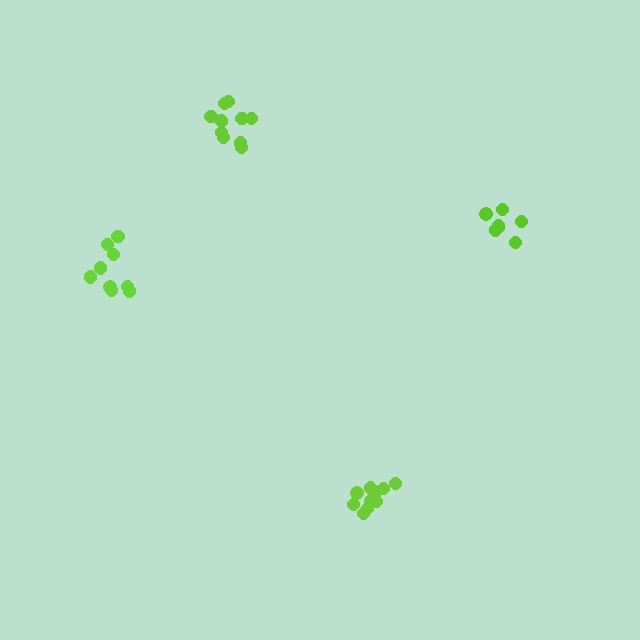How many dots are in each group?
Group 1: 10 dots, Group 2: 9 dots, Group 3: 7 dots, Group 4: 10 dots (36 total).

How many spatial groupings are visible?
There are 4 spatial groupings.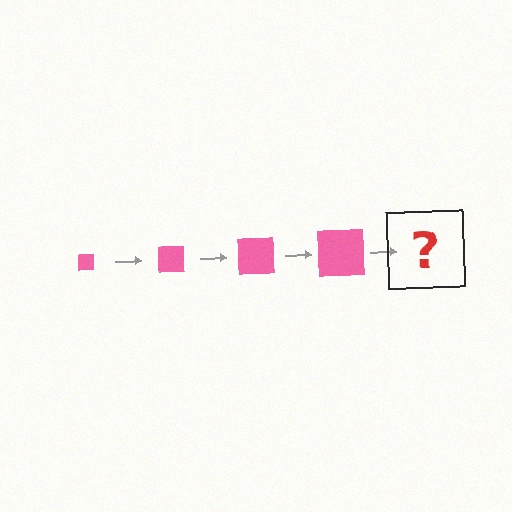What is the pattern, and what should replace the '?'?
The pattern is that the square gets progressively larger each step. The '?' should be a pink square, larger than the previous one.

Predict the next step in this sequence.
The next step is a pink square, larger than the previous one.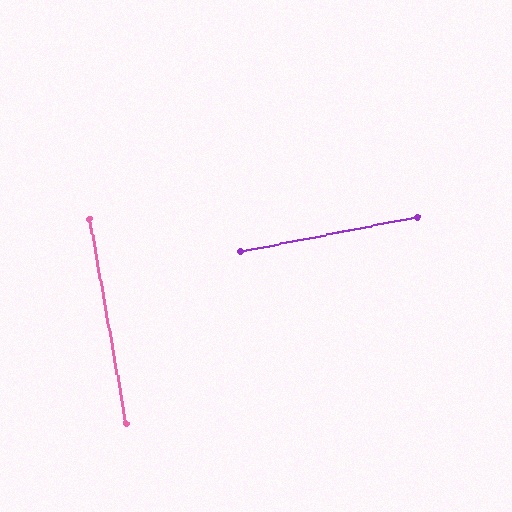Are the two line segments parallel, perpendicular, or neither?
Perpendicular — they meet at approximately 89°.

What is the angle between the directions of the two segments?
Approximately 89 degrees.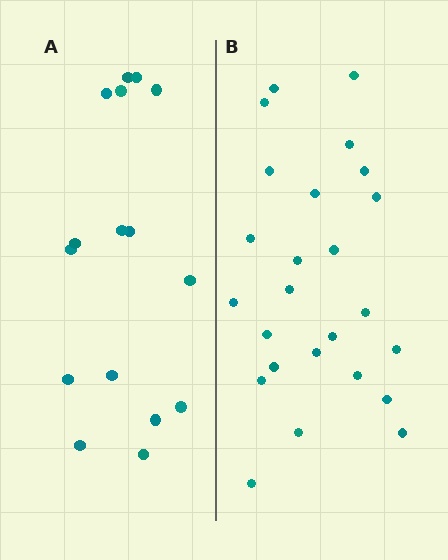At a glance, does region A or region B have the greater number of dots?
Region B (the right region) has more dots.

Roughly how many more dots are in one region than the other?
Region B has roughly 8 or so more dots than region A.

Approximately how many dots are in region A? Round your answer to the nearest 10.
About 20 dots. (The exact count is 16, which rounds to 20.)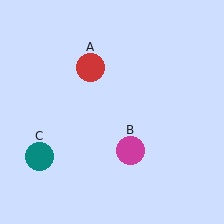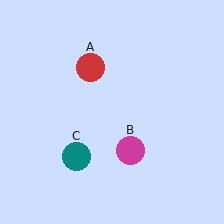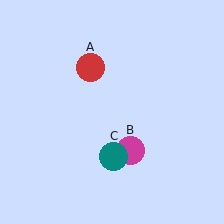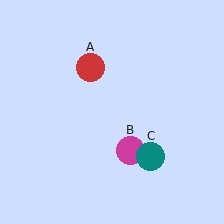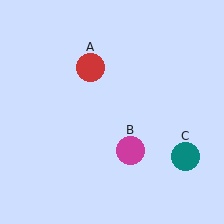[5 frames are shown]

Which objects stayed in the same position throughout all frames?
Red circle (object A) and magenta circle (object B) remained stationary.